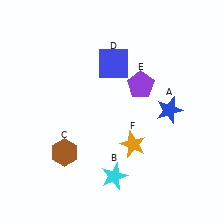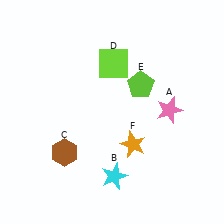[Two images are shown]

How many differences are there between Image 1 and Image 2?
There are 3 differences between the two images.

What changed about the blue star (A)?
In Image 1, A is blue. In Image 2, it changed to pink.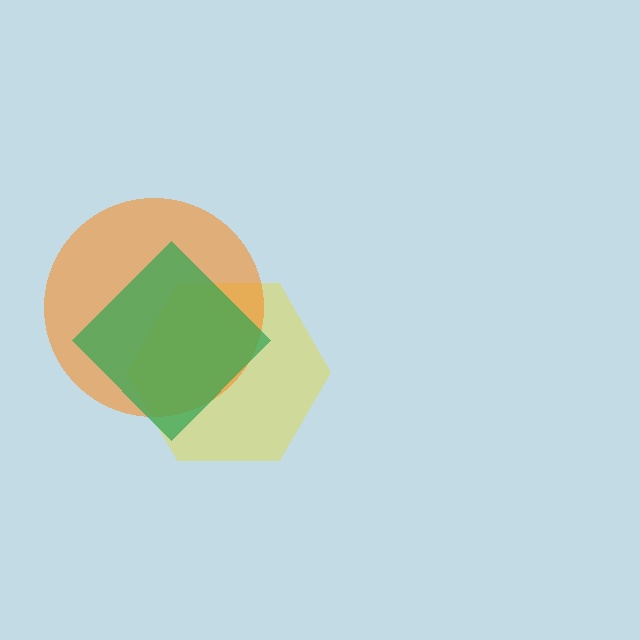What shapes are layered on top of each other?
The layered shapes are: a yellow hexagon, an orange circle, a green diamond.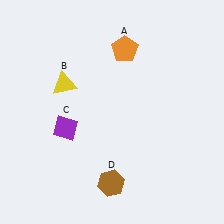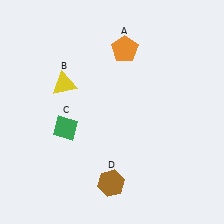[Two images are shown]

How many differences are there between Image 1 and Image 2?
There is 1 difference between the two images.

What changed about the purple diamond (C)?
In Image 1, C is purple. In Image 2, it changed to green.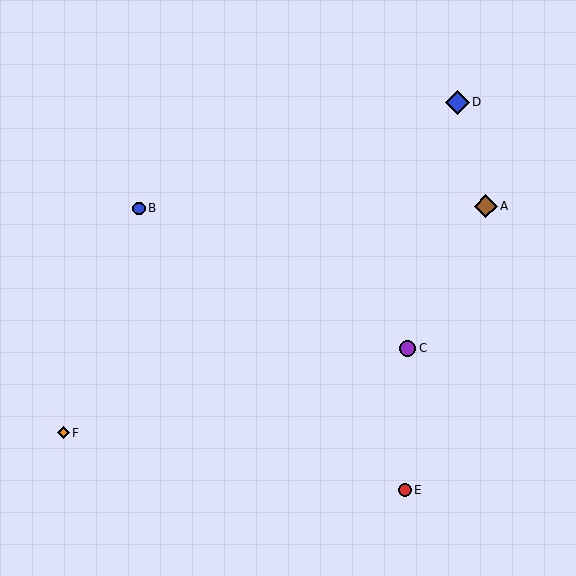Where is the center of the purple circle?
The center of the purple circle is at (408, 348).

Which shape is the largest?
The blue diamond (labeled D) is the largest.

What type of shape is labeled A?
Shape A is a brown diamond.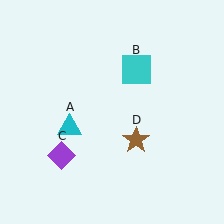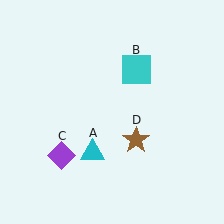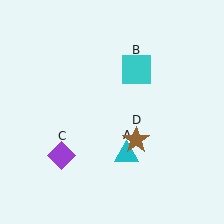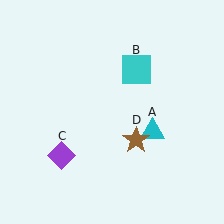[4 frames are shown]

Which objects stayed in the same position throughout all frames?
Cyan square (object B) and purple diamond (object C) and brown star (object D) remained stationary.